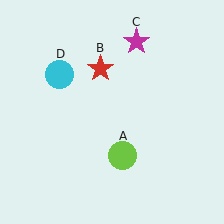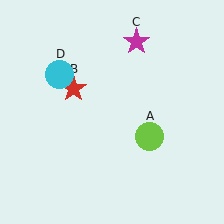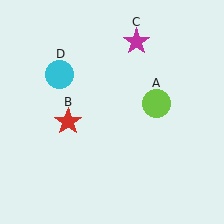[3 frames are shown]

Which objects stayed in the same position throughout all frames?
Magenta star (object C) and cyan circle (object D) remained stationary.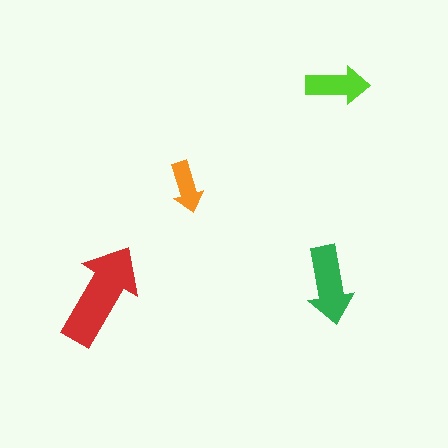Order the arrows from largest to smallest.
the red one, the green one, the lime one, the orange one.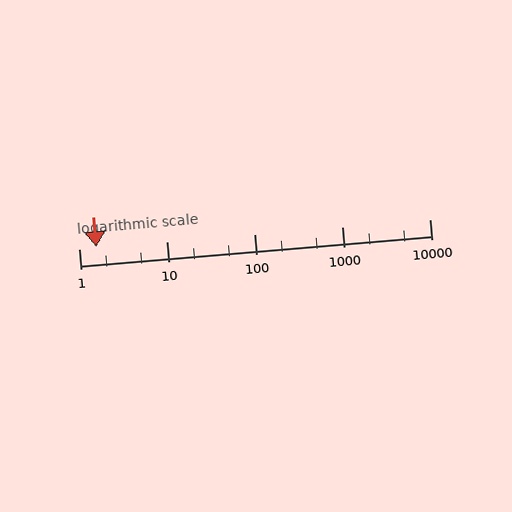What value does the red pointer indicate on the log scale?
The pointer indicates approximately 1.6.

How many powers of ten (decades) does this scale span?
The scale spans 4 decades, from 1 to 10000.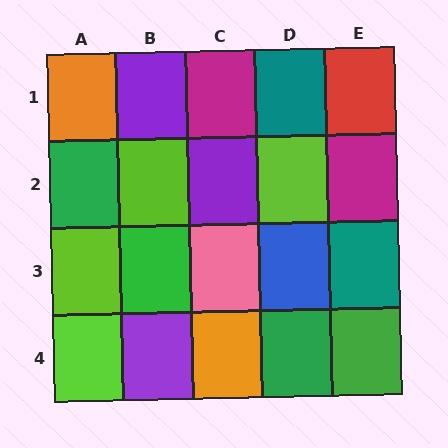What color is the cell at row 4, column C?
Orange.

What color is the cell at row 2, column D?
Lime.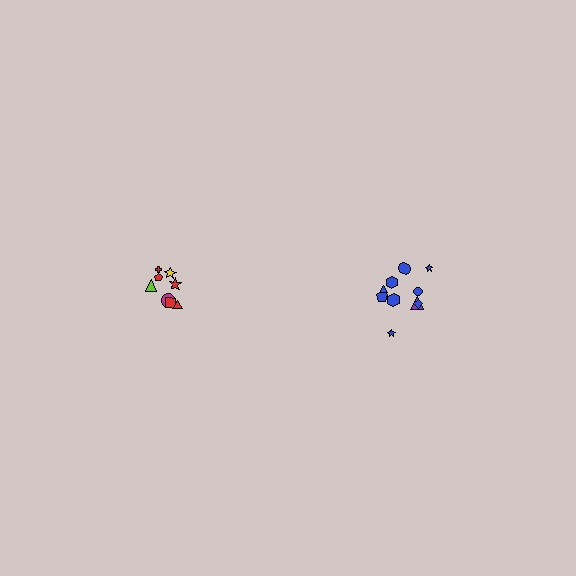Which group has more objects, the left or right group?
The right group.